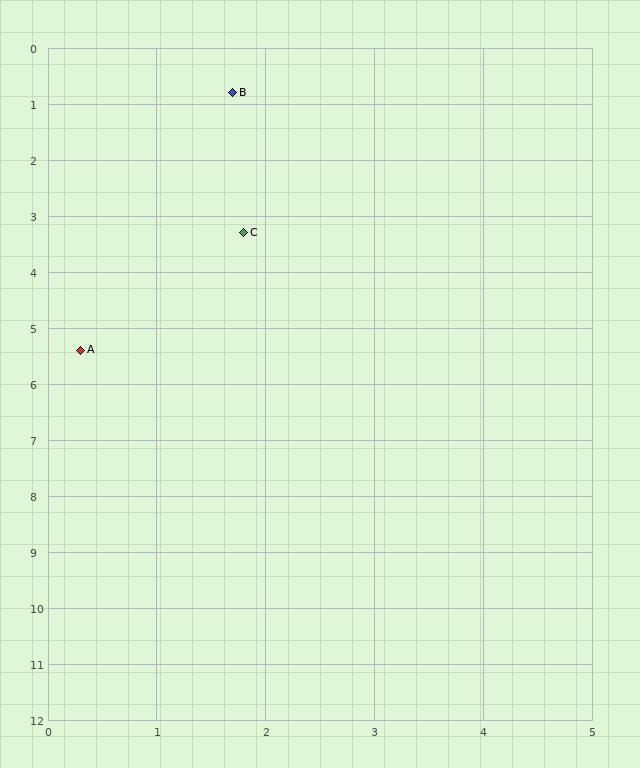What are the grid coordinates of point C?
Point C is at approximately (1.8, 3.3).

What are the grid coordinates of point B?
Point B is at approximately (1.7, 0.8).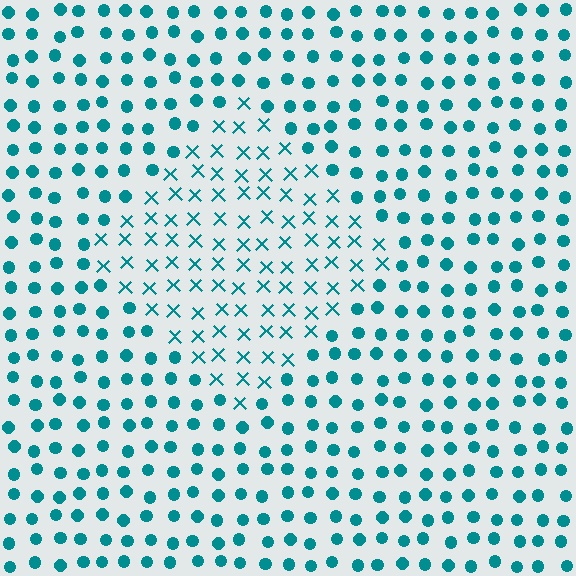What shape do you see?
I see a diamond.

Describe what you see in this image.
The image is filled with small teal elements arranged in a uniform grid. A diamond-shaped region contains X marks, while the surrounding area contains circles. The boundary is defined purely by the change in element shape.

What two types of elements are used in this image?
The image uses X marks inside the diamond region and circles outside it.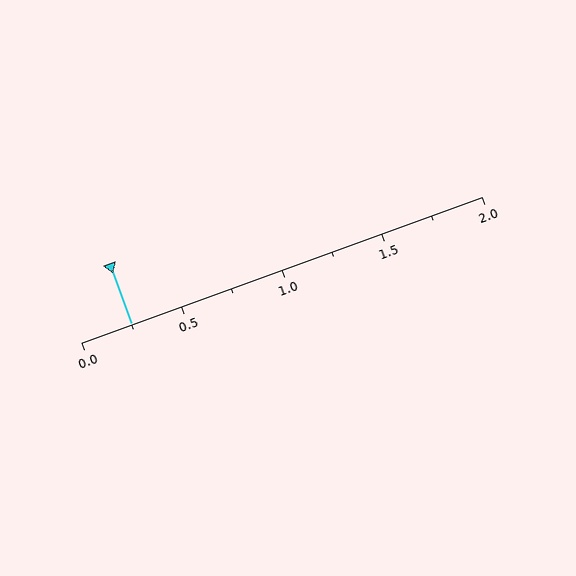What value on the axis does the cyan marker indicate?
The marker indicates approximately 0.25.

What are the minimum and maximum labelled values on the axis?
The axis runs from 0.0 to 2.0.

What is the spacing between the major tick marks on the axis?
The major ticks are spaced 0.5 apart.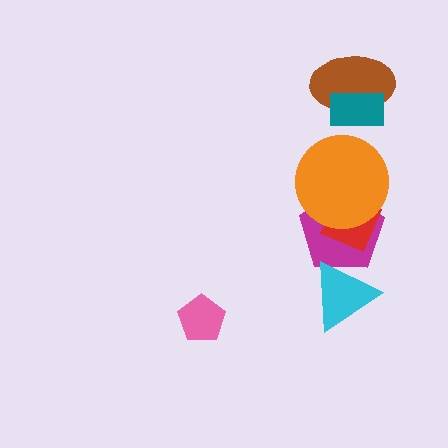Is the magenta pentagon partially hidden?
Yes, it is partially covered by another shape.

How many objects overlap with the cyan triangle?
1 object overlaps with the cyan triangle.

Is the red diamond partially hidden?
Yes, it is partially covered by another shape.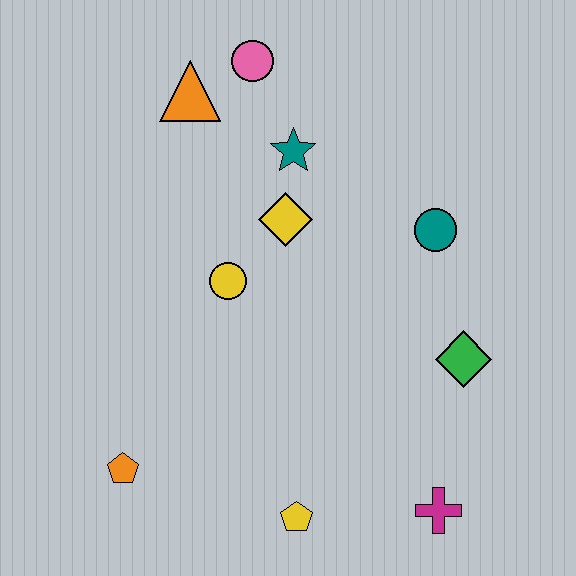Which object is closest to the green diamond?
The teal circle is closest to the green diamond.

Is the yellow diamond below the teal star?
Yes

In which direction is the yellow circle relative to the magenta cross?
The yellow circle is above the magenta cross.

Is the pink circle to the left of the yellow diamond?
Yes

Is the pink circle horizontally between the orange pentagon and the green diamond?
Yes